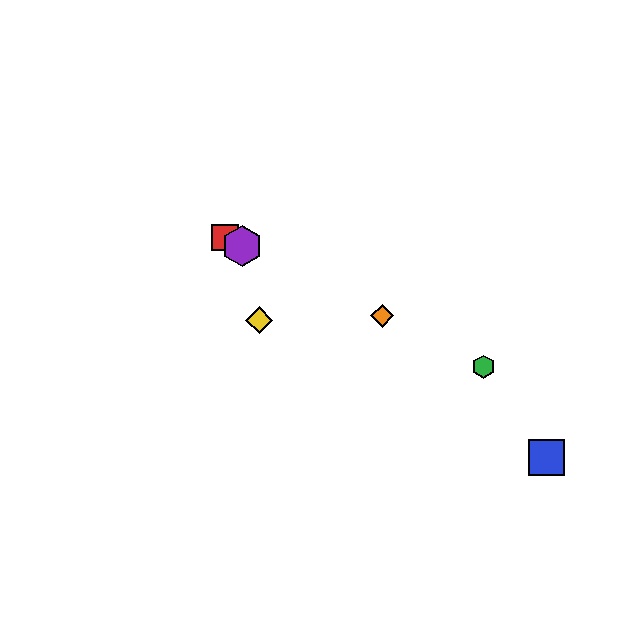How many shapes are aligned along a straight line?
4 shapes (the red square, the green hexagon, the purple hexagon, the orange diamond) are aligned along a straight line.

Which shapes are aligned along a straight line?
The red square, the green hexagon, the purple hexagon, the orange diamond are aligned along a straight line.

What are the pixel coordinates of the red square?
The red square is at (225, 237).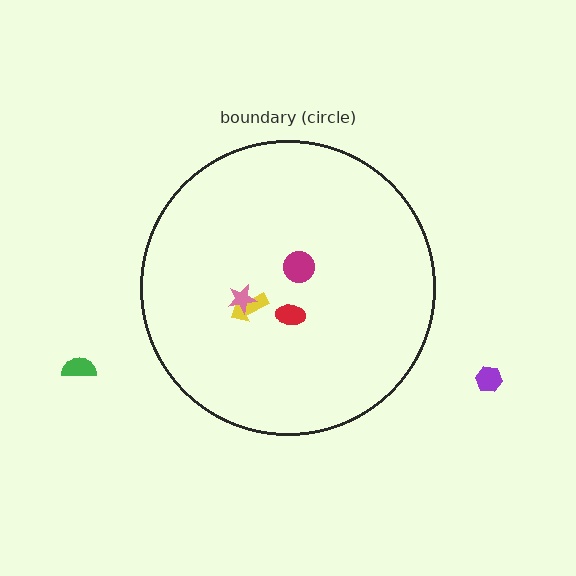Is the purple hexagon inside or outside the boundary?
Outside.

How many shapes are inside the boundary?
4 inside, 2 outside.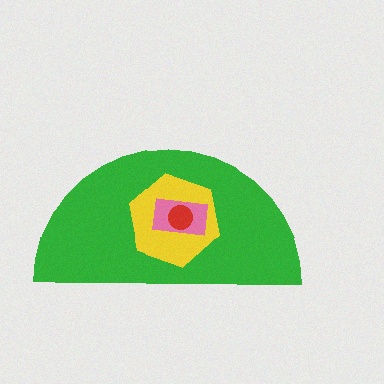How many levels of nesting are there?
4.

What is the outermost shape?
The green semicircle.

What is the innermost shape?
The red circle.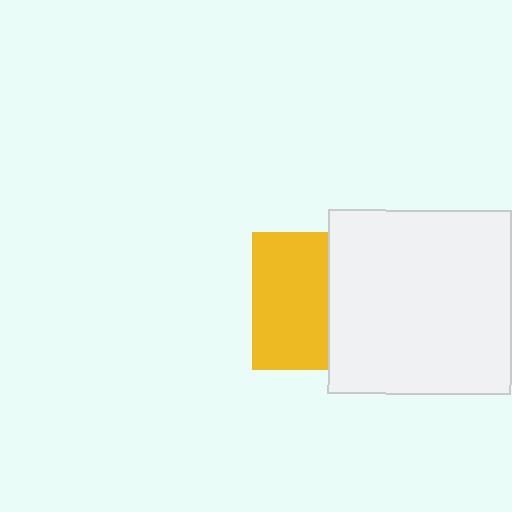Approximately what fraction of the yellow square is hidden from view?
Roughly 46% of the yellow square is hidden behind the white square.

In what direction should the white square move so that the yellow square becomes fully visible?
The white square should move right. That is the shortest direction to clear the overlap and leave the yellow square fully visible.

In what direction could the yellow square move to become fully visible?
The yellow square could move left. That would shift it out from behind the white square entirely.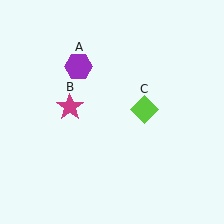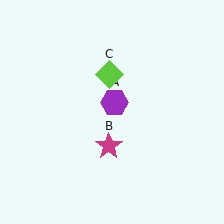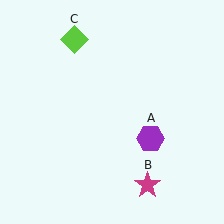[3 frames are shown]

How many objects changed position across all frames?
3 objects changed position: purple hexagon (object A), magenta star (object B), lime diamond (object C).